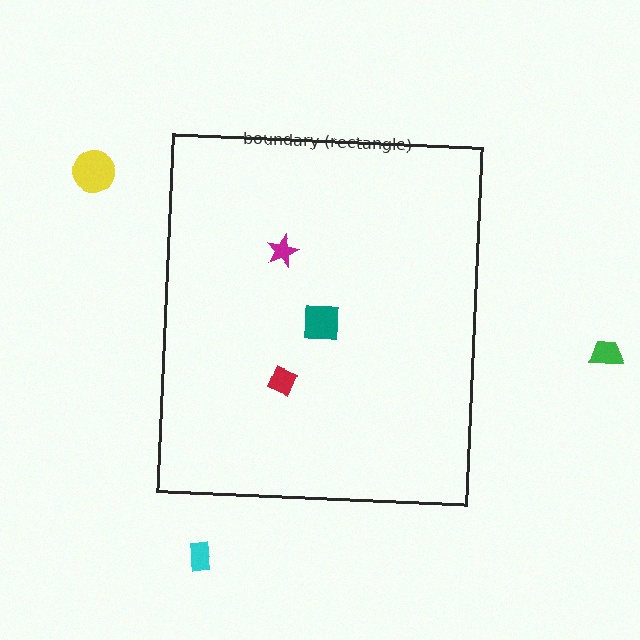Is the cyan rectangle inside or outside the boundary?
Outside.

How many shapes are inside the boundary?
3 inside, 3 outside.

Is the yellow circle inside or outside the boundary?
Outside.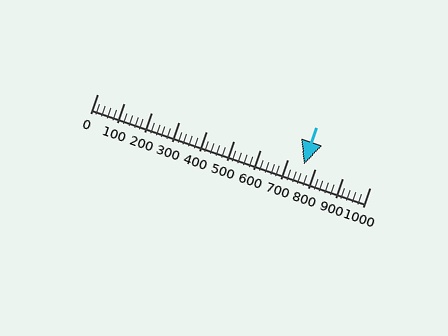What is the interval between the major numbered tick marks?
The major tick marks are spaced 100 units apart.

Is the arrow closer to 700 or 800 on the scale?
The arrow is closer to 800.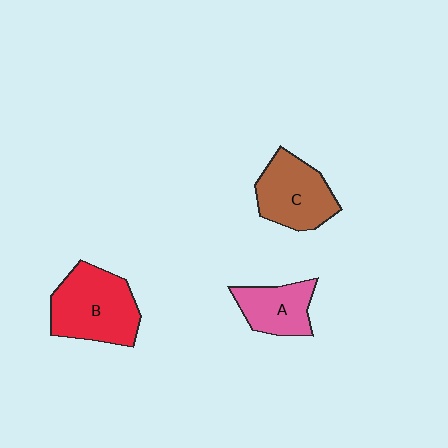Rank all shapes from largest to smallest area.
From largest to smallest: B (red), C (brown), A (pink).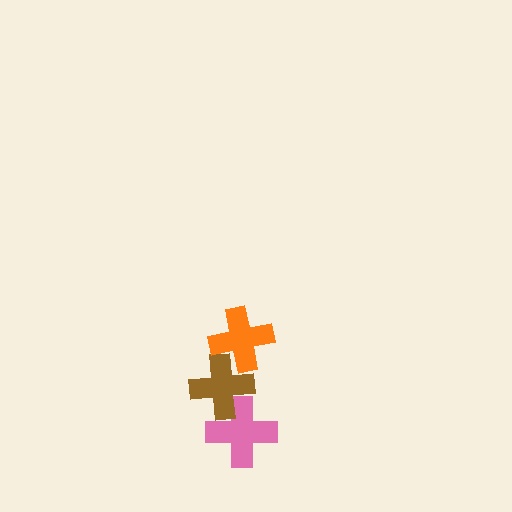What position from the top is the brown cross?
The brown cross is 2nd from the top.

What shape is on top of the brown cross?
The orange cross is on top of the brown cross.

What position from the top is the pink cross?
The pink cross is 3rd from the top.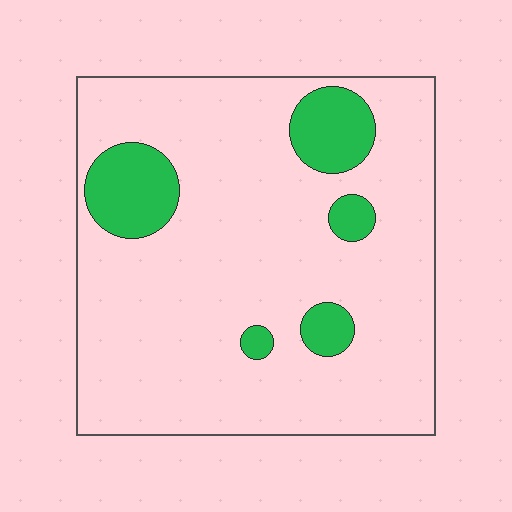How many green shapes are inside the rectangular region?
5.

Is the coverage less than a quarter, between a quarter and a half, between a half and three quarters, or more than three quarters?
Less than a quarter.